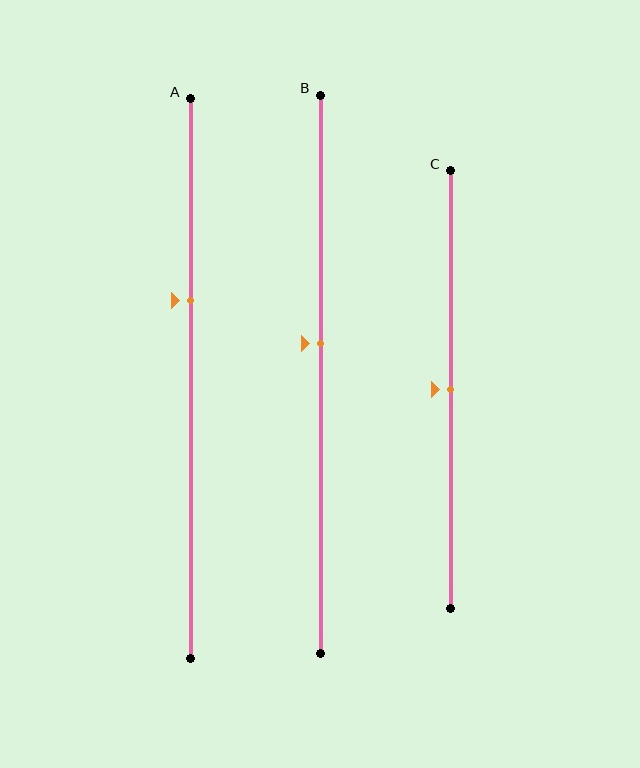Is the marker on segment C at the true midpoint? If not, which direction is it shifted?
Yes, the marker on segment C is at the true midpoint.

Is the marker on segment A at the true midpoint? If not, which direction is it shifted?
No, the marker on segment A is shifted upward by about 14% of the segment length.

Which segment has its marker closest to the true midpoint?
Segment C has its marker closest to the true midpoint.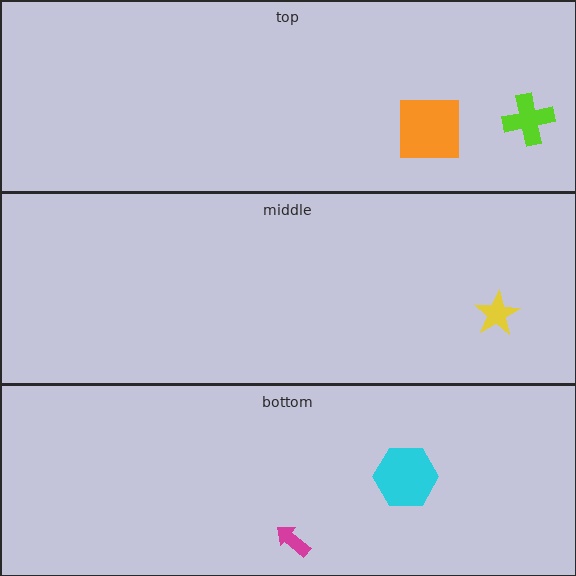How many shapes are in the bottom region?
2.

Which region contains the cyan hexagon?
The bottom region.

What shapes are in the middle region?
The yellow star.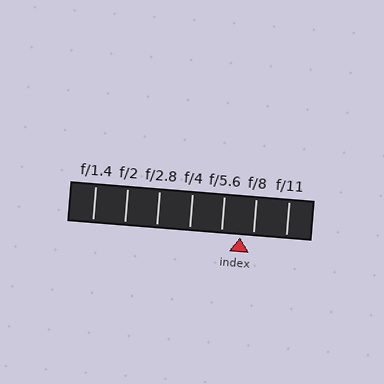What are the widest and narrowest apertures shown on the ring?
The widest aperture shown is f/1.4 and the narrowest is f/11.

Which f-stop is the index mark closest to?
The index mark is closest to f/8.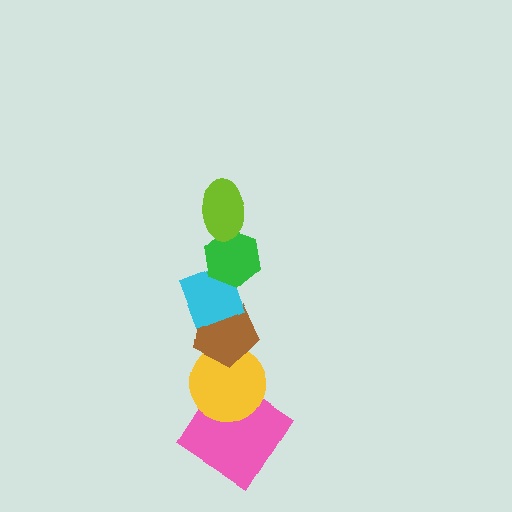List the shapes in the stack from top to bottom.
From top to bottom: the lime ellipse, the green hexagon, the cyan diamond, the brown pentagon, the yellow circle, the pink diamond.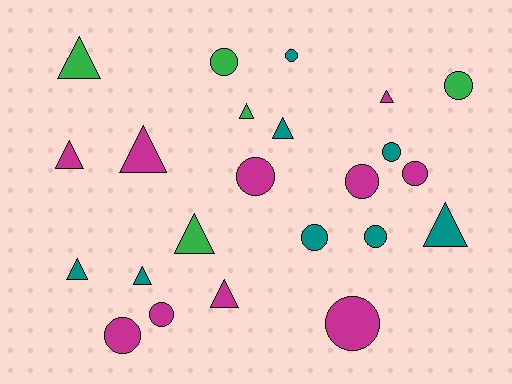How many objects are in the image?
There are 23 objects.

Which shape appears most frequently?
Circle, with 12 objects.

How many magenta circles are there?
There are 6 magenta circles.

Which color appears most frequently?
Magenta, with 10 objects.